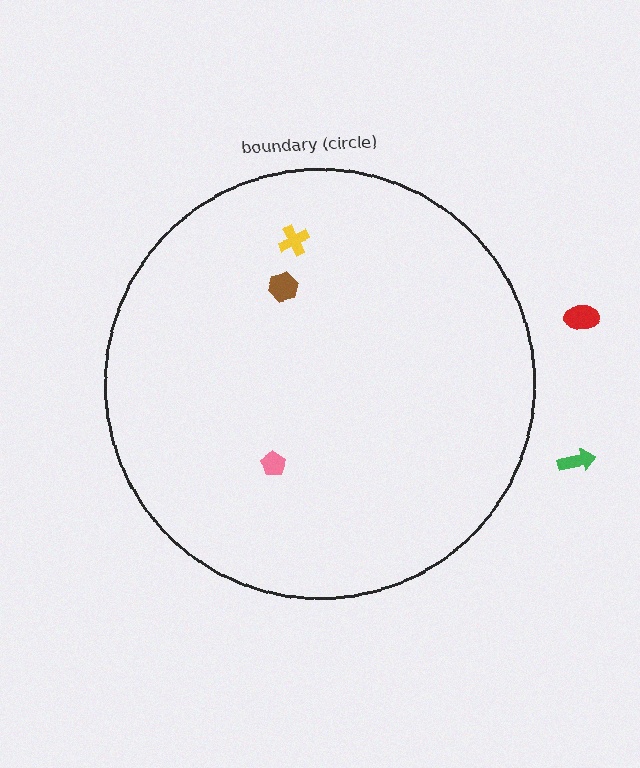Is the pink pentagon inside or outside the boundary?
Inside.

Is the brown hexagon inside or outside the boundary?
Inside.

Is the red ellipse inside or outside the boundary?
Outside.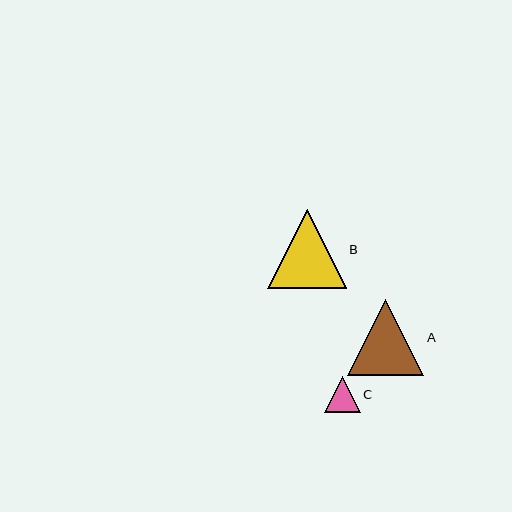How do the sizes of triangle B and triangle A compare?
Triangle B and triangle A are approximately the same size.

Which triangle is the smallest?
Triangle C is the smallest with a size of approximately 36 pixels.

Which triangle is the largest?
Triangle B is the largest with a size of approximately 79 pixels.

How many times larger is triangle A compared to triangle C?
Triangle A is approximately 2.1 times the size of triangle C.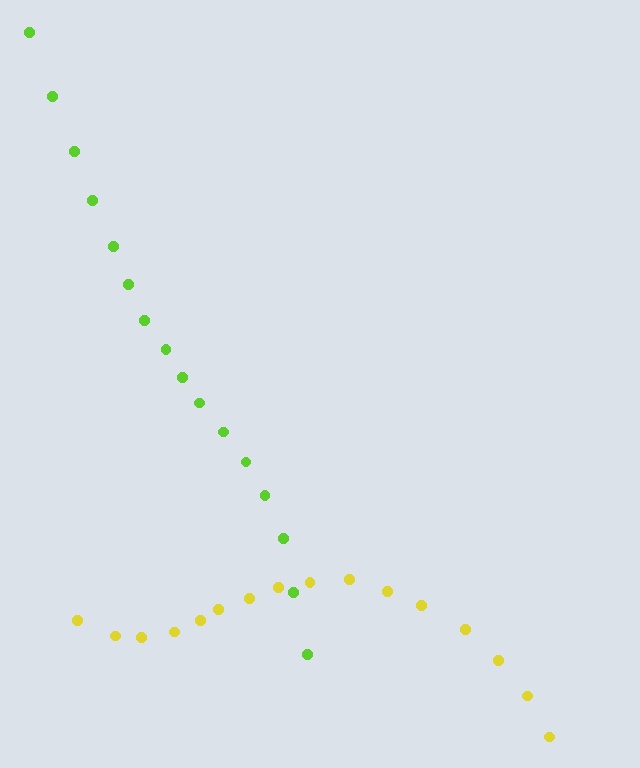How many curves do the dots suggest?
There are 2 distinct paths.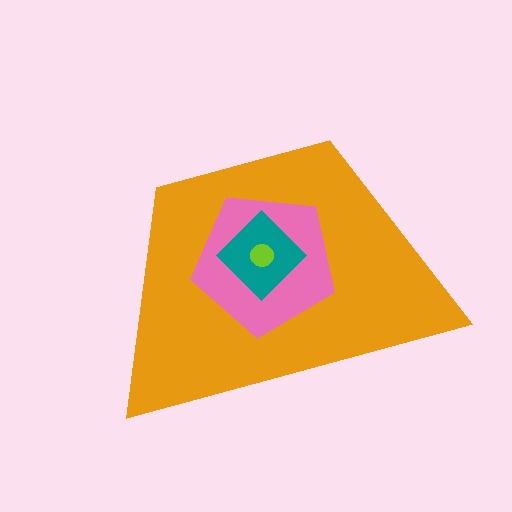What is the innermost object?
The lime circle.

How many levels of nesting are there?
4.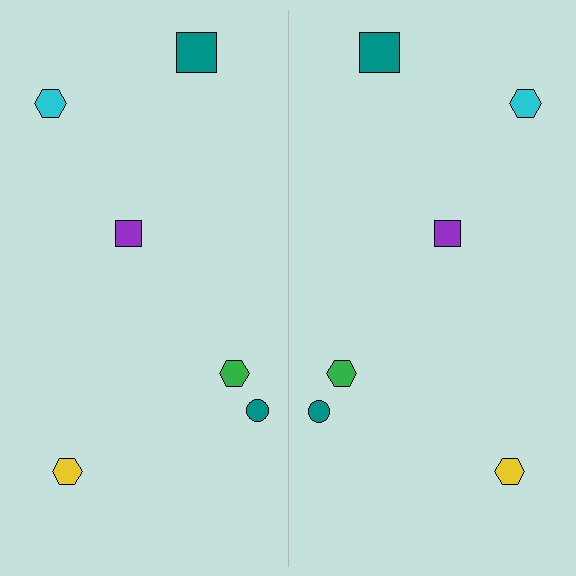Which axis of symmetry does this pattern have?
The pattern has a vertical axis of symmetry running through the center of the image.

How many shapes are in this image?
There are 12 shapes in this image.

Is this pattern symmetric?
Yes, this pattern has bilateral (reflection) symmetry.